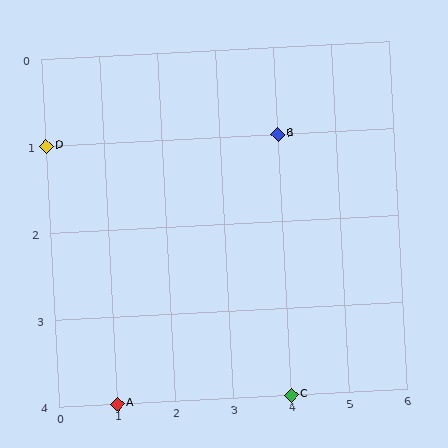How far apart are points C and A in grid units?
Points C and A are 3 columns apart.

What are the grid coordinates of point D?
Point D is at grid coordinates (0, 1).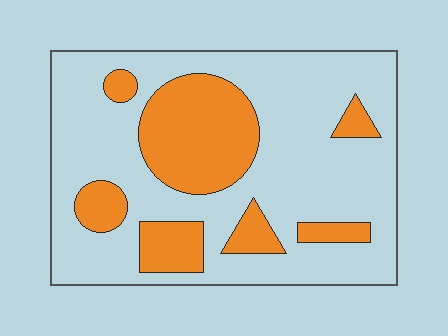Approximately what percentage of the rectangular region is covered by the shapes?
Approximately 30%.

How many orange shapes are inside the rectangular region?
7.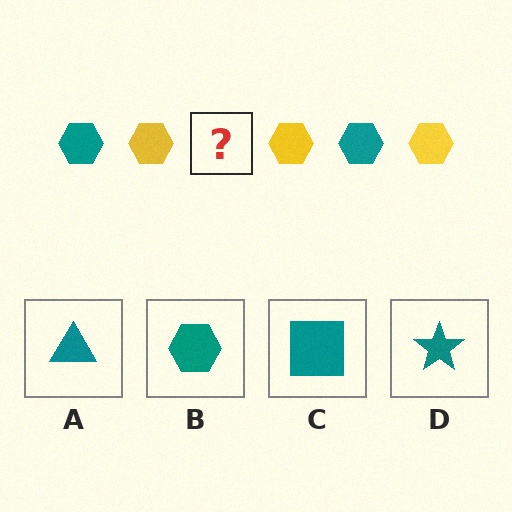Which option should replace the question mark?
Option B.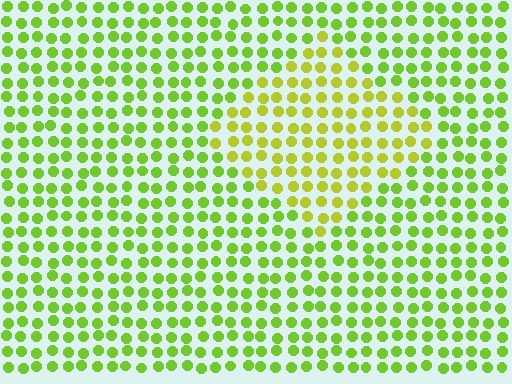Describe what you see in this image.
The image is filled with small lime elements in a uniform arrangement. A diamond-shaped region is visible where the elements are tinted to a slightly different hue, forming a subtle color boundary.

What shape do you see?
I see a diamond.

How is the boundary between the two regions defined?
The boundary is defined purely by a slight shift in hue (about 26 degrees). Spacing, size, and orientation are identical on both sides.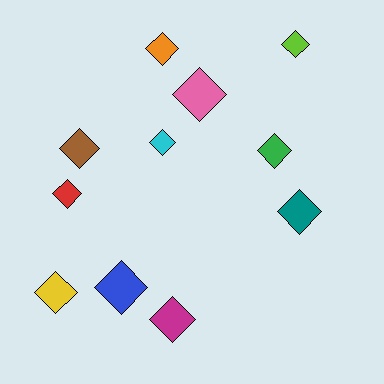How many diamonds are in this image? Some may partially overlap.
There are 11 diamonds.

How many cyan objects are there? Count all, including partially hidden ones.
There is 1 cyan object.